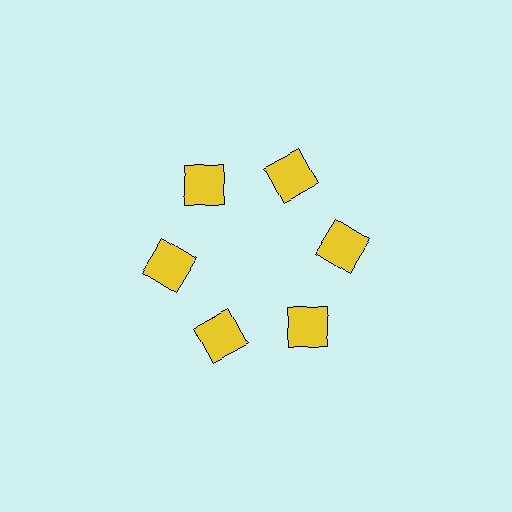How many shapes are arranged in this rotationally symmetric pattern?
There are 6 shapes, arranged in 6 groups of 1.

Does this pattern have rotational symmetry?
Yes, this pattern has 6-fold rotational symmetry. It looks the same after rotating 60 degrees around the center.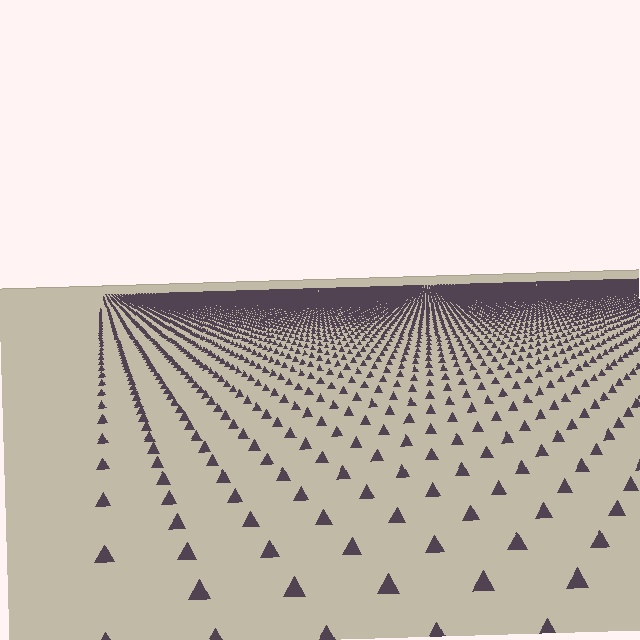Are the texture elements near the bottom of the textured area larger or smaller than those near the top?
Larger. Near the bottom, elements are closer to the viewer and appear at a bigger on-screen size.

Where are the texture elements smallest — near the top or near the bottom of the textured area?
Near the top.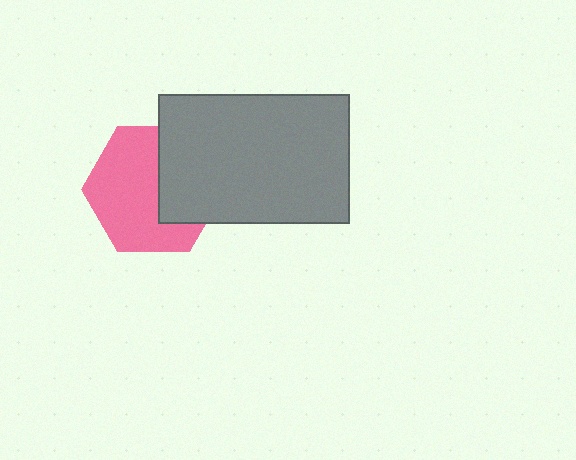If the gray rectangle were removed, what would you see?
You would see the complete pink hexagon.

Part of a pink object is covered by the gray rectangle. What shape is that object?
It is a hexagon.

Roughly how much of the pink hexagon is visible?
About half of it is visible (roughly 62%).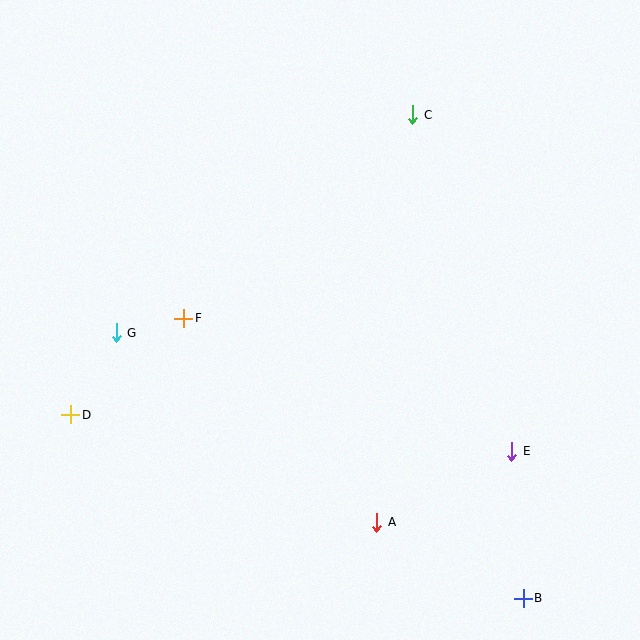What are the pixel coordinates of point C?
Point C is at (413, 115).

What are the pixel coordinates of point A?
Point A is at (377, 522).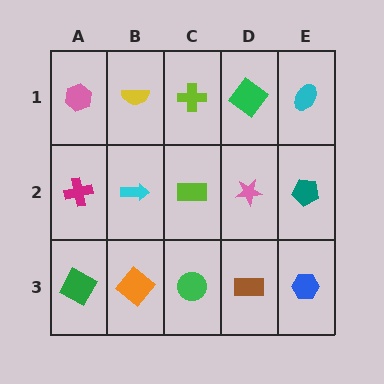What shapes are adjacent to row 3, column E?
A teal pentagon (row 2, column E), a brown rectangle (row 3, column D).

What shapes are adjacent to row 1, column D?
A pink star (row 2, column D), a lime cross (row 1, column C), a cyan ellipse (row 1, column E).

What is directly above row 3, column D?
A pink star.